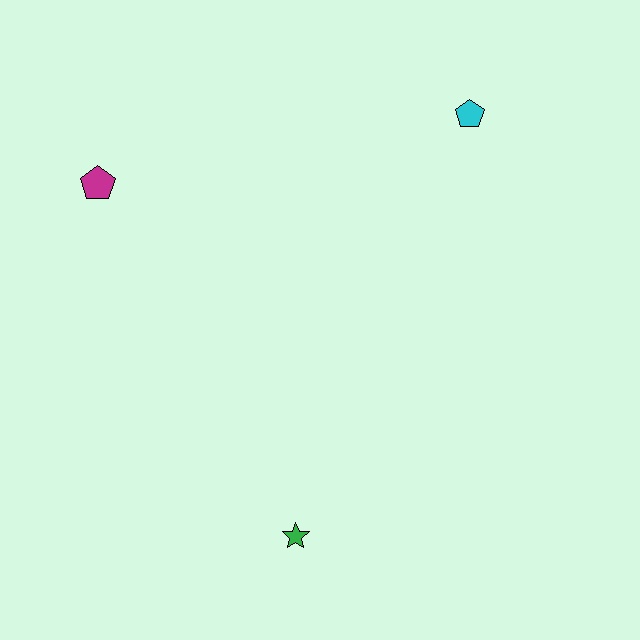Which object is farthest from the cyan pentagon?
The green star is farthest from the cyan pentagon.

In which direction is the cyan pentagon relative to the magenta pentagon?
The cyan pentagon is to the right of the magenta pentagon.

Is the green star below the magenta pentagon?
Yes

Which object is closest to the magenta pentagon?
The cyan pentagon is closest to the magenta pentagon.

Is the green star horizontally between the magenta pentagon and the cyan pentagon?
Yes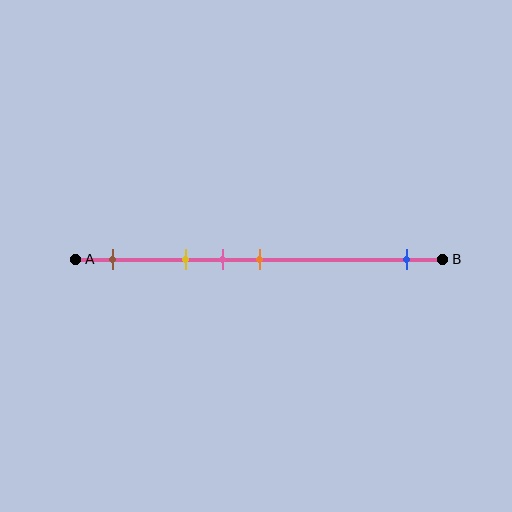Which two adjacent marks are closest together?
The pink and orange marks are the closest adjacent pair.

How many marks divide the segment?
There are 5 marks dividing the segment.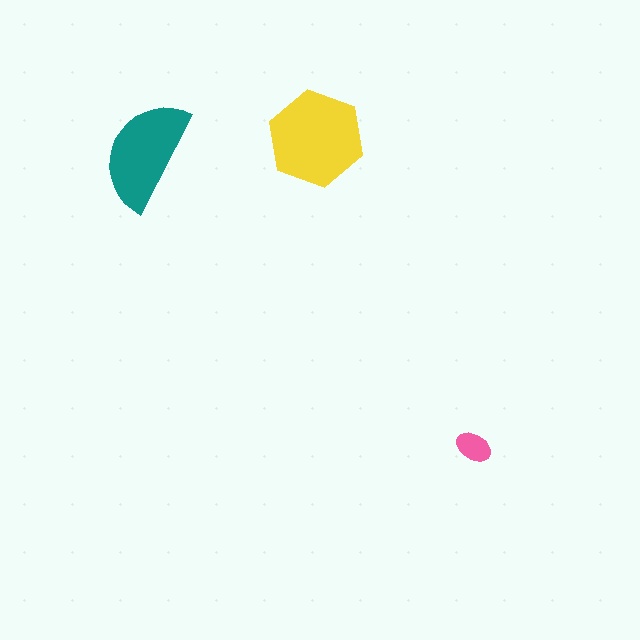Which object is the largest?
The yellow hexagon.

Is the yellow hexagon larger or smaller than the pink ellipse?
Larger.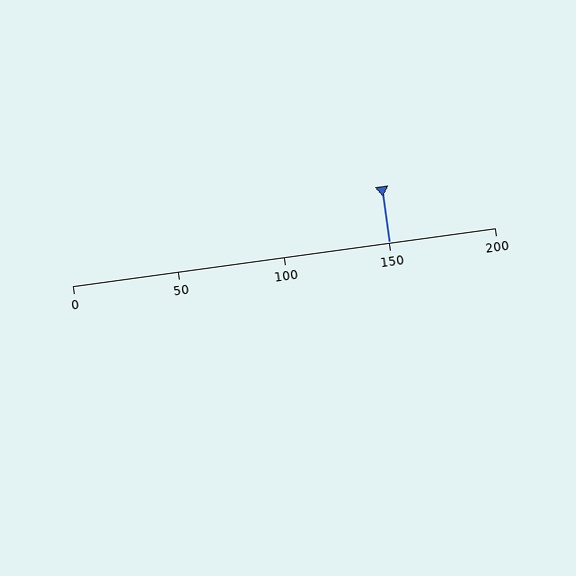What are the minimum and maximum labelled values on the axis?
The axis runs from 0 to 200.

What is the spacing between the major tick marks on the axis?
The major ticks are spaced 50 apart.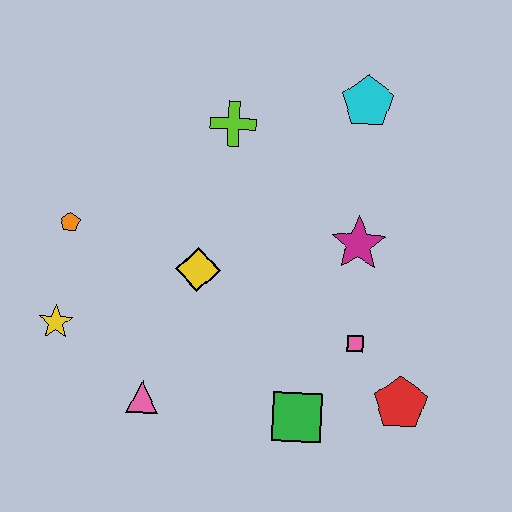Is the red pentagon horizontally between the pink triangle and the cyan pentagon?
No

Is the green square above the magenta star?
No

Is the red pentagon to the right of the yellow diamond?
Yes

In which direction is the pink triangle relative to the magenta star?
The pink triangle is to the left of the magenta star.